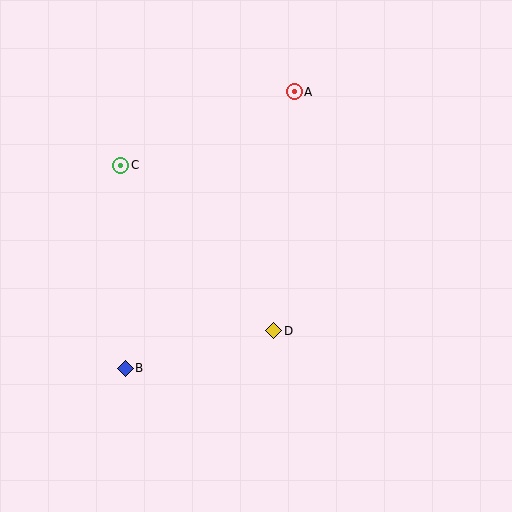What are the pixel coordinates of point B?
Point B is at (125, 368).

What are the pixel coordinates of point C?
Point C is at (121, 165).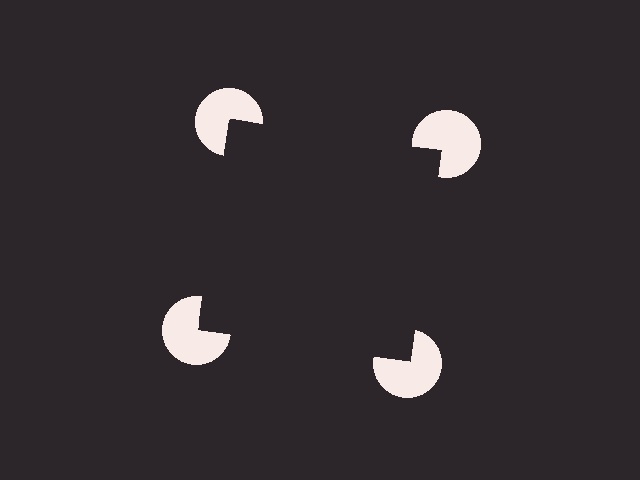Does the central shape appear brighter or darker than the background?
It typically appears slightly darker than the background, even though no actual brightness change is drawn.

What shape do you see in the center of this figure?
An illusory square — its edges are inferred from the aligned wedge cuts in the pac-man discs, not physically drawn.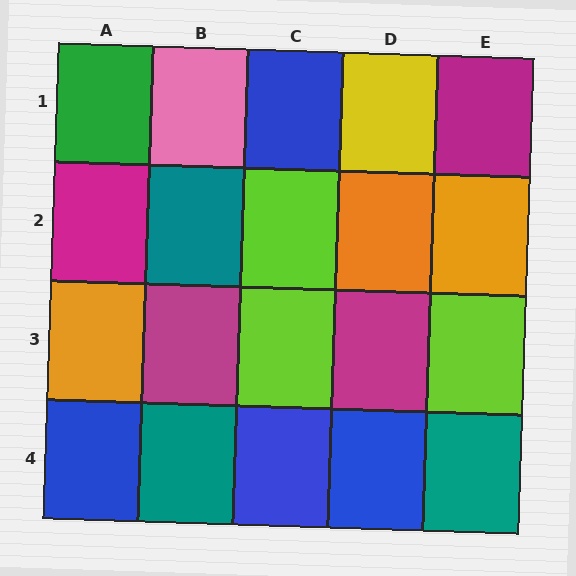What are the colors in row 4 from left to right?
Blue, teal, blue, blue, teal.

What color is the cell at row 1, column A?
Green.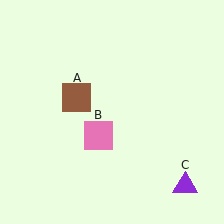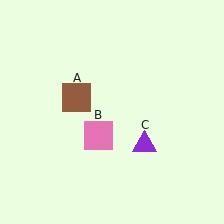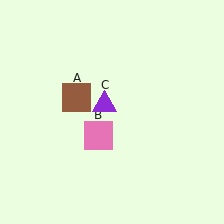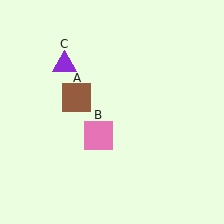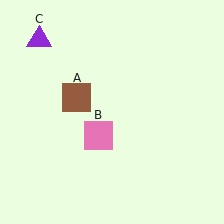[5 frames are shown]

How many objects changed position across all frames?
1 object changed position: purple triangle (object C).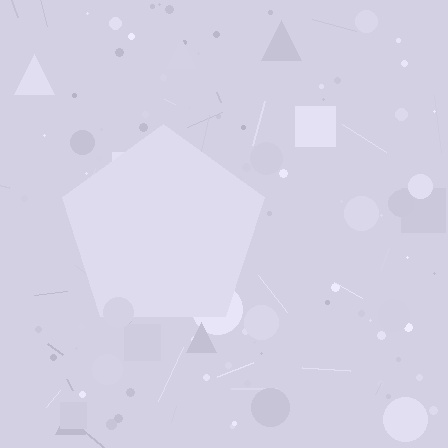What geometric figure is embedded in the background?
A pentagon is embedded in the background.